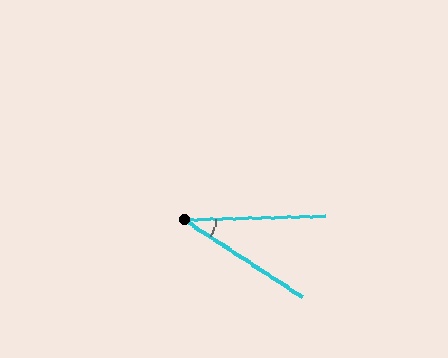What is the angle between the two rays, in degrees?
Approximately 35 degrees.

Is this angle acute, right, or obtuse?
It is acute.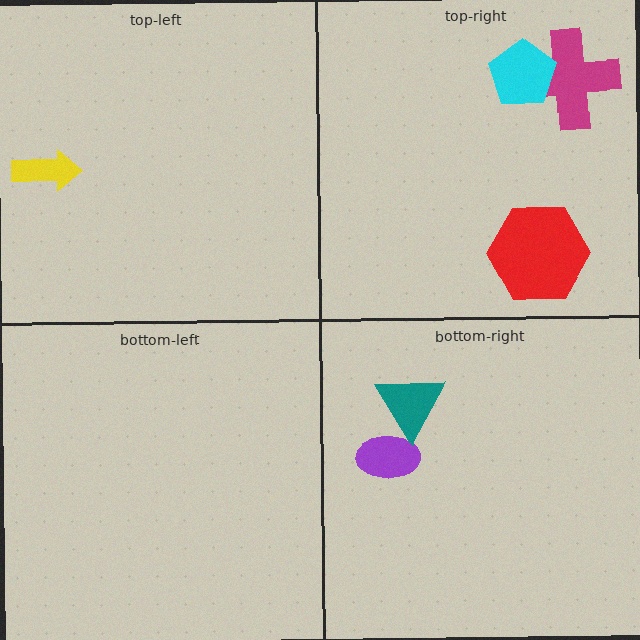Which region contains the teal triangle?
The bottom-right region.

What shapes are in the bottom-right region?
The purple ellipse, the teal triangle.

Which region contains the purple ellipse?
The bottom-right region.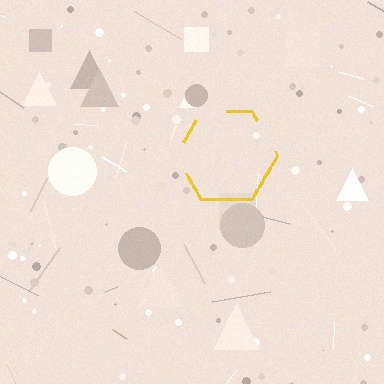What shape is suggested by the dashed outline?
The dashed outline suggests a hexagon.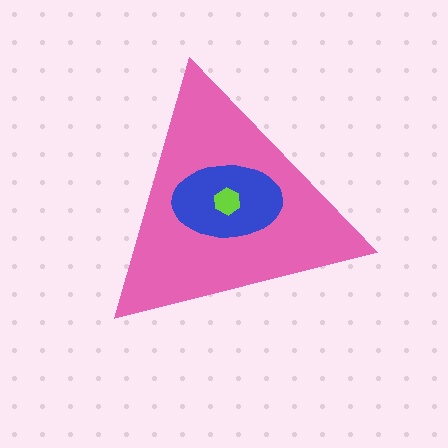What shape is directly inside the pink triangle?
The blue ellipse.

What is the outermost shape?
The pink triangle.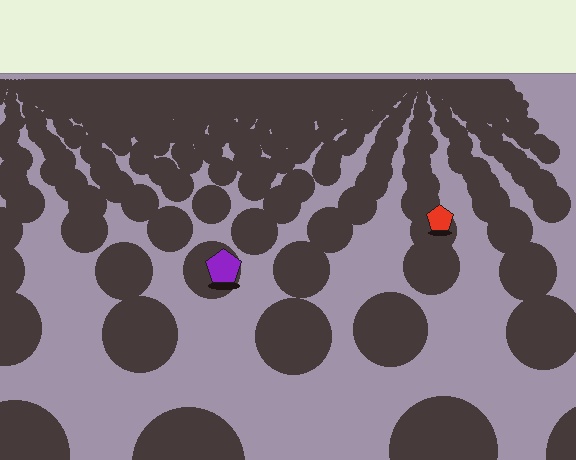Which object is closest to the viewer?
The purple pentagon is closest. The texture marks near it are larger and more spread out.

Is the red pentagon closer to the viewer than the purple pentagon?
No. The purple pentagon is closer — you can tell from the texture gradient: the ground texture is coarser near it.